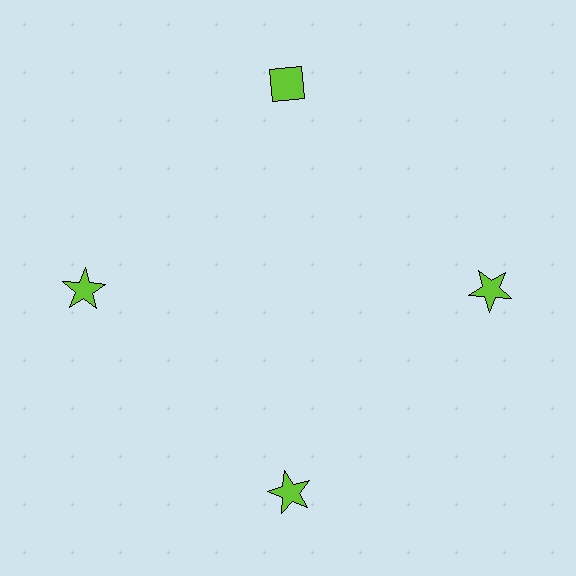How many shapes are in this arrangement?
There are 4 shapes arranged in a ring pattern.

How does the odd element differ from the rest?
It has a different shape: diamond instead of star.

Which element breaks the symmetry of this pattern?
The lime diamond at roughly the 12 o'clock position breaks the symmetry. All other shapes are lime stars.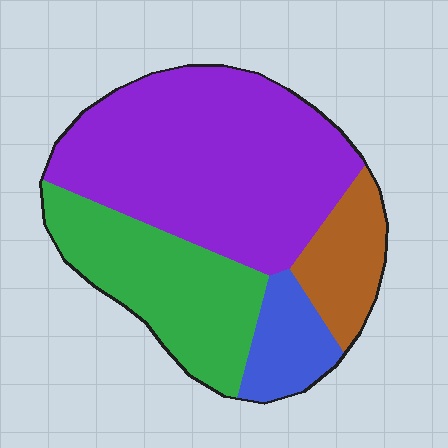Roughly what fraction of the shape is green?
Green takes up about one quarter (1/4) of the shape.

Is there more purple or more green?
Purple.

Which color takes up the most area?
Purple, at roughly 50%.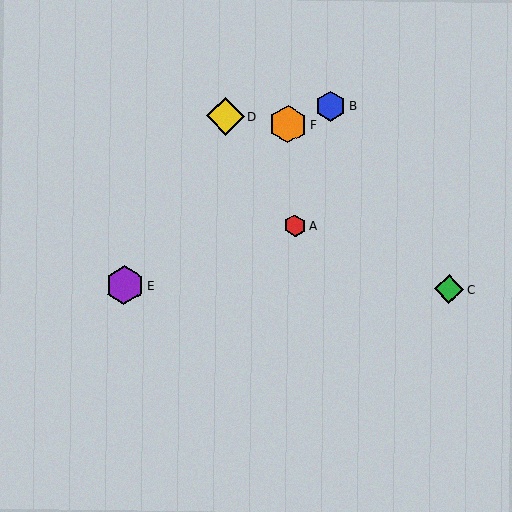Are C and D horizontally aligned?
No, C is at y≈289 and D is at y≈116.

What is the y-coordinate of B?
Object B is at y≈106.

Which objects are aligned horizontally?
Objects C, E are aligned horizontally.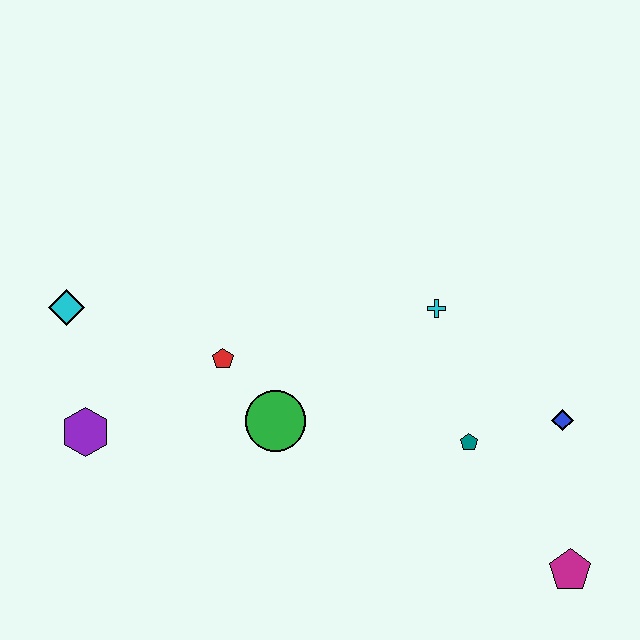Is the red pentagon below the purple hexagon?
No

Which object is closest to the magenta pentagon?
The blue diamond is closest to the magenta pentagon.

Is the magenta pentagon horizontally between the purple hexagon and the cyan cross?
No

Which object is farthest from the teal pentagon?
The cyan diamond is farthest from the teal pentagon.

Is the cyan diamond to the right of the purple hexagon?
No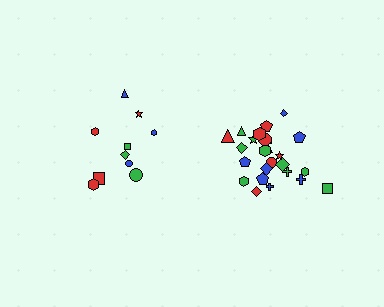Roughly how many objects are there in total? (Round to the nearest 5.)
Roughly 35 objects in total.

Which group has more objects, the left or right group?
The right group.